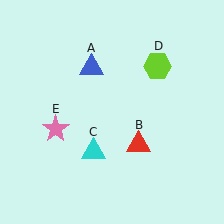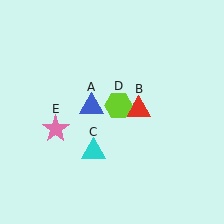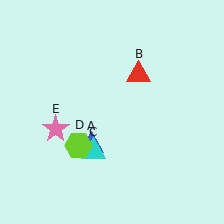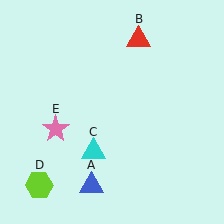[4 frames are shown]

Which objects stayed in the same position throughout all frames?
Cyan triangle (object C) and pink star (object E) remained stationary.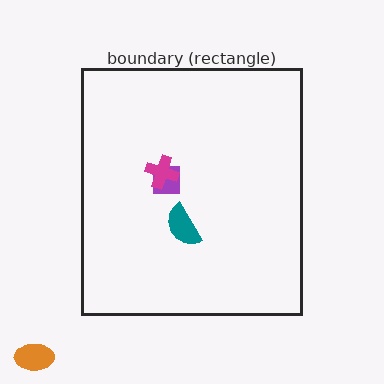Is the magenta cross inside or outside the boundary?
Inside.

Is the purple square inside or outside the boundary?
Inside.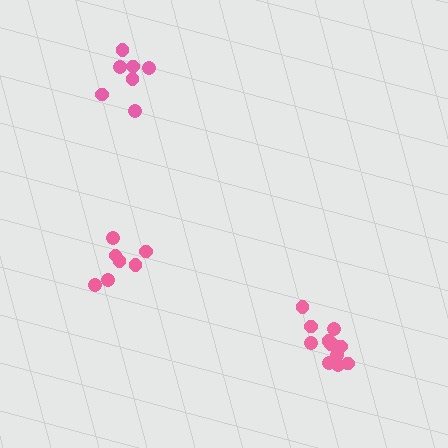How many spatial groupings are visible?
There are 3 spatial groupings.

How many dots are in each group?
Group 1: 7 dots, Group 2: 13 dots, Group 3: 7 dots (27 total).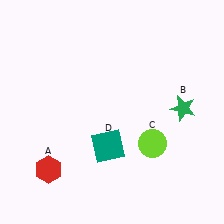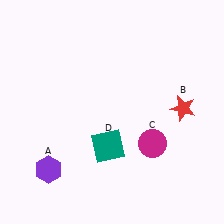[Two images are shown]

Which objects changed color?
A changed from red to purple. B changed from green to red. C changed from lime to magenta.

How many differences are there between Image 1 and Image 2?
There are 3 differences between the two images.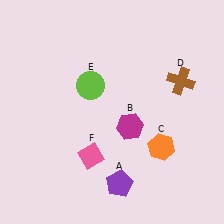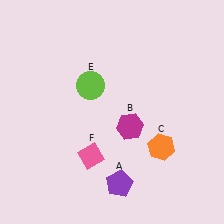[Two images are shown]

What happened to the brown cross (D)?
The brown cross (D) was removed in Image 2. It was in the top-right area of Image 1.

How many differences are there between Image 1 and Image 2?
There is 1 difference between the two images.